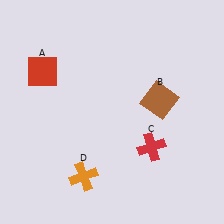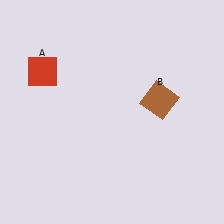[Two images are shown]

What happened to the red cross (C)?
The red cross (C) was removed in Image 2. It was in the bottom-right area of Image 1.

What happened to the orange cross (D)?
The orange cross (D) was removed in Image 2. It was in the bottom-left area of Image 1.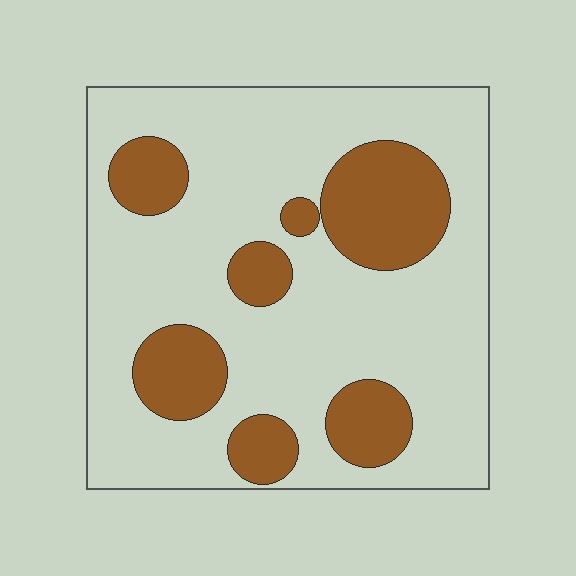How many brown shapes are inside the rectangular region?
7.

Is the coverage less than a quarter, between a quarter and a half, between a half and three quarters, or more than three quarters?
Less than a quarter.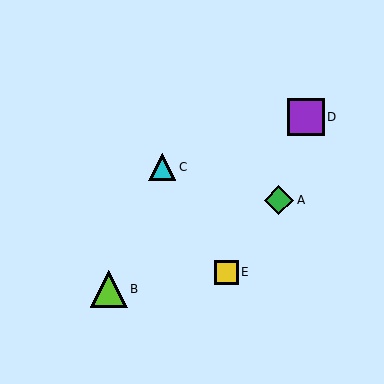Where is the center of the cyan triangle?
The center of the cyan triangle is at (162, 167).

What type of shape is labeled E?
Shape E is a yellow square.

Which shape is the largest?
The purple square (labeled D) is the largest.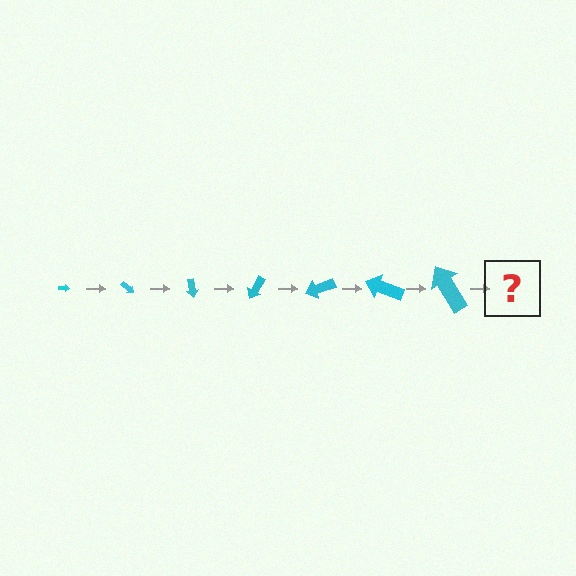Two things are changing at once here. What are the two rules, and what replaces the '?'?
The two rules are that the arrow grows larger each step and it rotates 40 degrees each step. The '?' should be an arrow, larger than the previous one and rotated 280 degrees from the start.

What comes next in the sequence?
The next element should be an arrow, larger than the previous one and rotated 280 degrees from the start.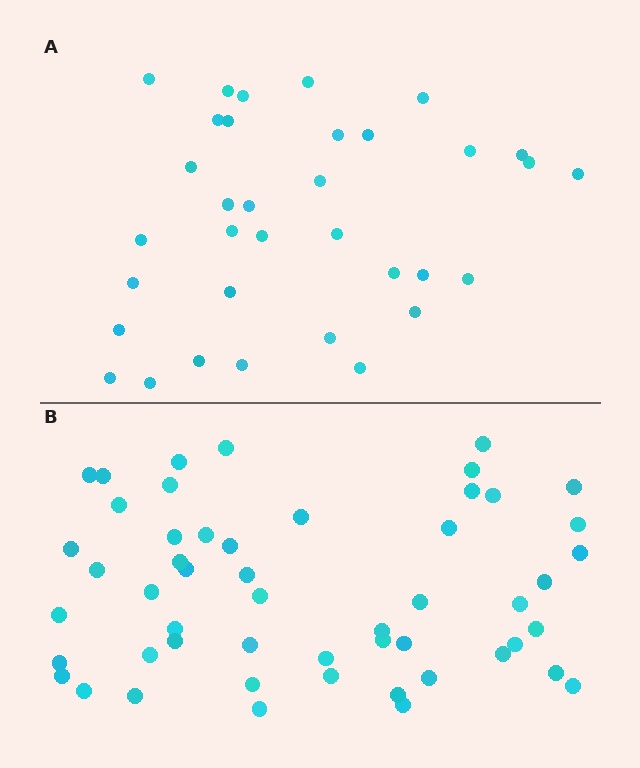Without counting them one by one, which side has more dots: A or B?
Region B (the bottom region) has more dots.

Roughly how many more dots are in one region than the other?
Region B has approximately 20 more dots than region A.